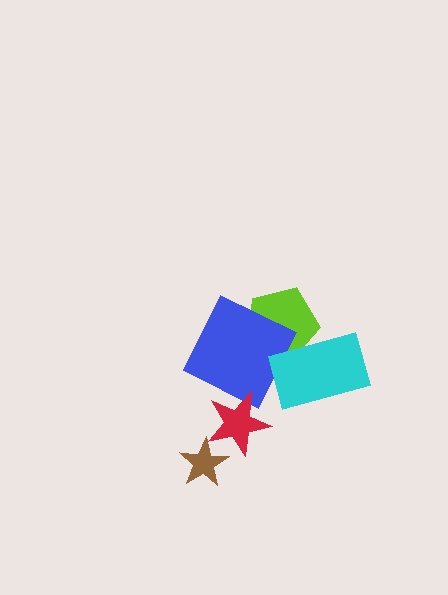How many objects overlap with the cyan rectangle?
1 object overlaps with the cyan rectangle.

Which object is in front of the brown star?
The red star is in front of the brown star.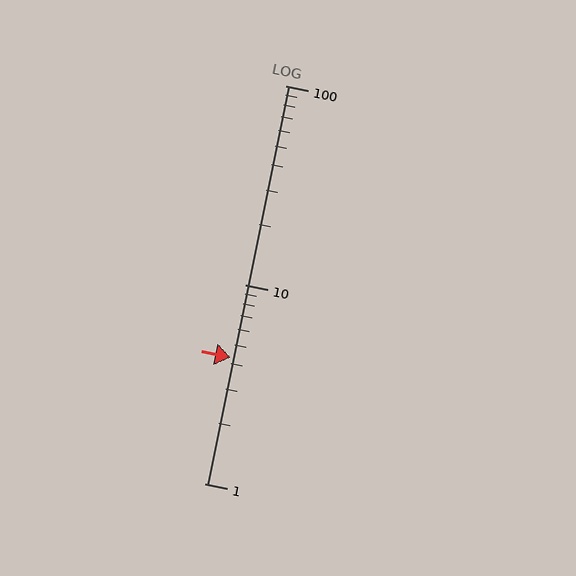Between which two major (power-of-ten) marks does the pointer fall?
The pointer is between 1 and 10.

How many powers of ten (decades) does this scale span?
The scale spans 2 decades, from 1 to 100.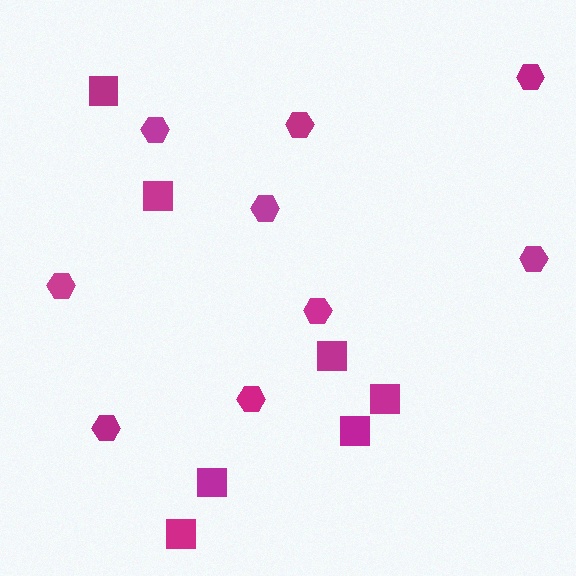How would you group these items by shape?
There are 2 groups: one group of hexagons (9) and one group of squares (7).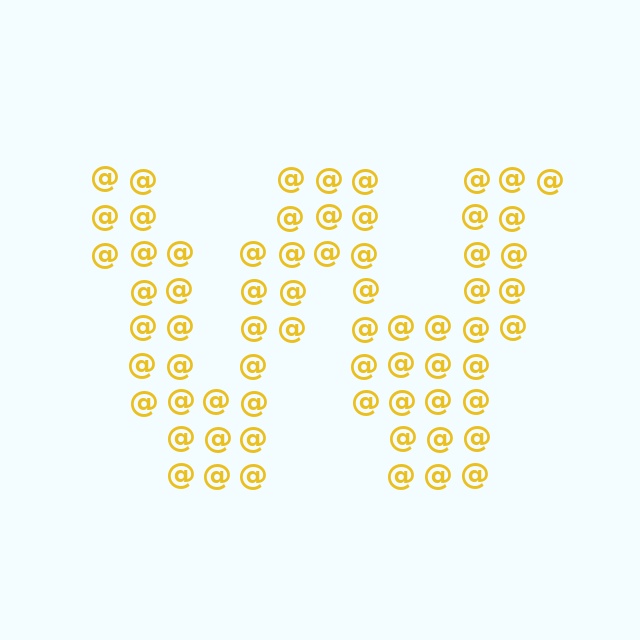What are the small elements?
The small elements are at signs.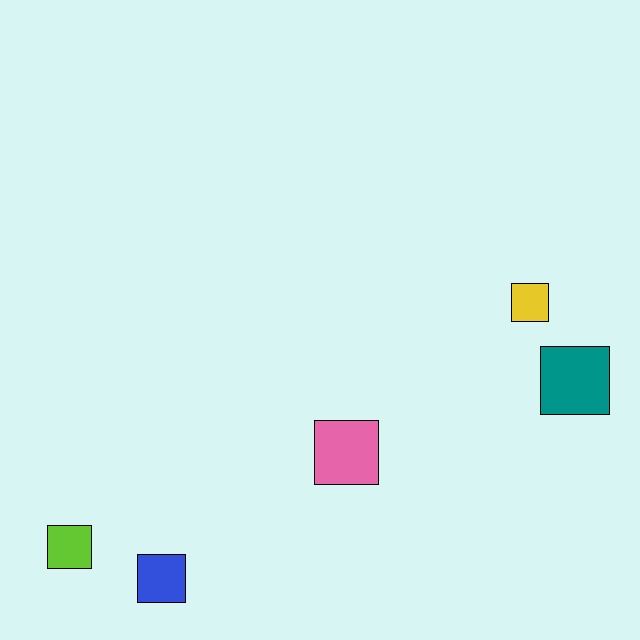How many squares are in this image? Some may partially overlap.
There are 5 squares.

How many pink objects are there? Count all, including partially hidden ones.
There is 1 pink object.